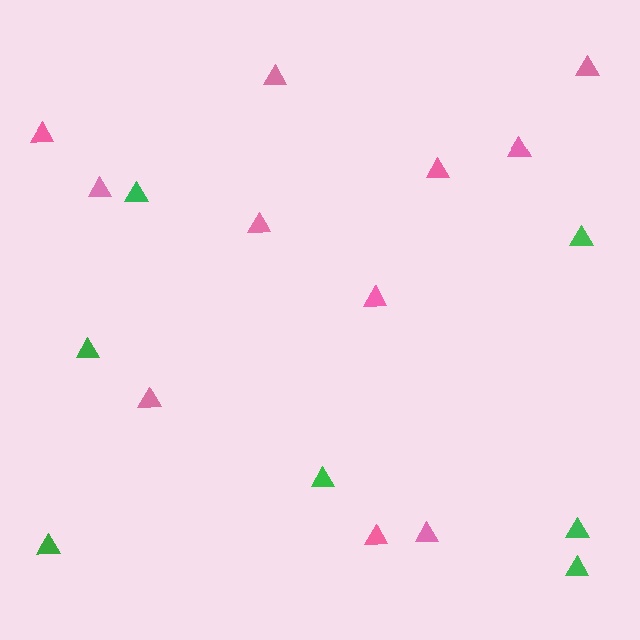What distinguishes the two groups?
There are 2 groups: one group of pink triangles (11) and one group of green triangles (7).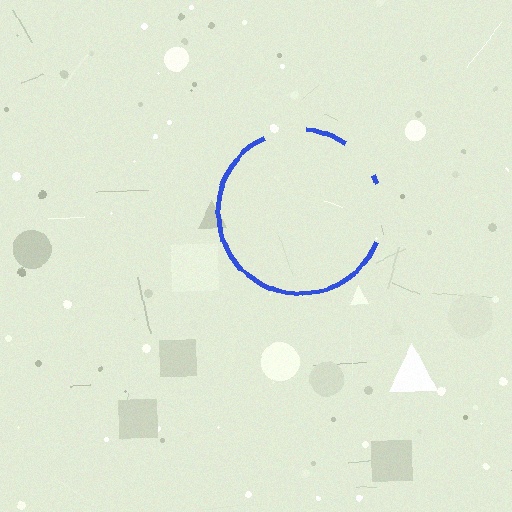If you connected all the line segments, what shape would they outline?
They would outline a circle.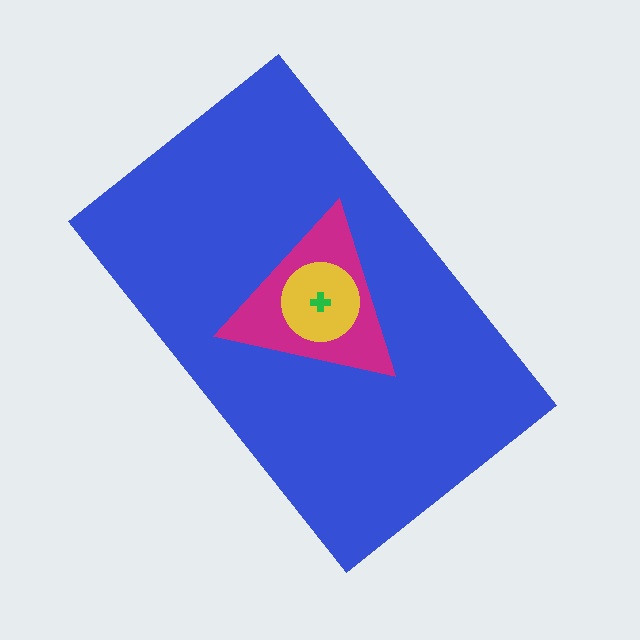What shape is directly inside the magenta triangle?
The yellow circle.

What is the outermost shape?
The blue rectangle.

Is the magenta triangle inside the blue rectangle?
Yes.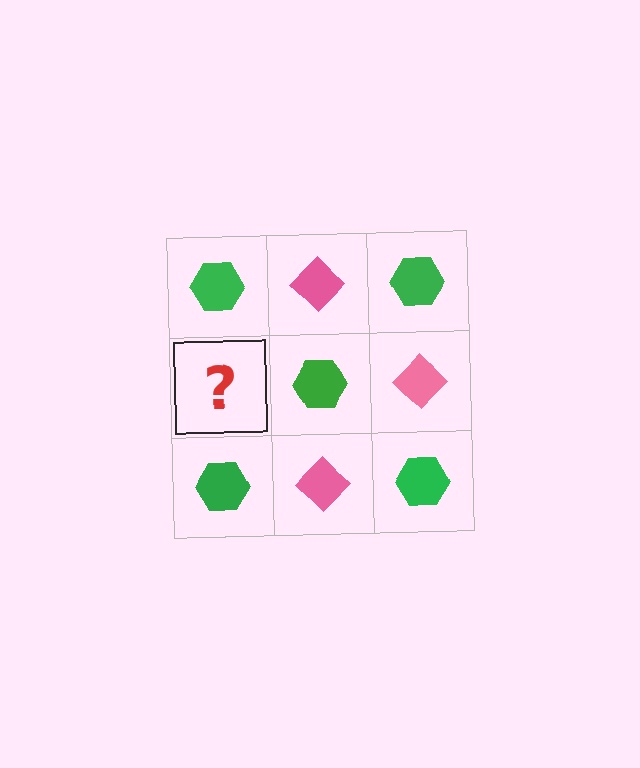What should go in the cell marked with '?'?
The missing cell should contain a pink diamond.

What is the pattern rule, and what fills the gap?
The rule is that it alternates green hexagon and pink diamond in a checkerboard pattern. The gap should be filled with a pink diamond.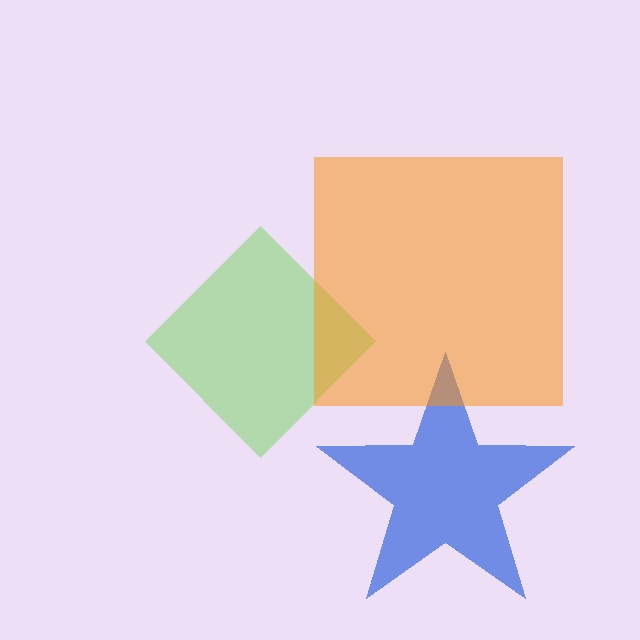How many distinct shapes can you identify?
There are 3 distinct shapes: a lime diamond, a blue star, an orange square.